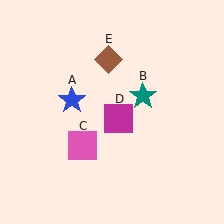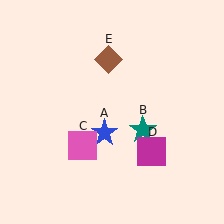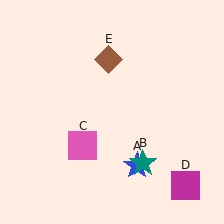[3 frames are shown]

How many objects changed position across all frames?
3 objects changed position: blue star (object A), teal star (object B), magenta square (object D).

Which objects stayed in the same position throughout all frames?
Pink square (object C) and brown diamond (object E) remained stationary.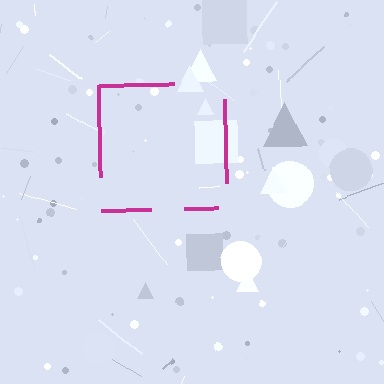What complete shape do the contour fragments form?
The contour fragments form a square.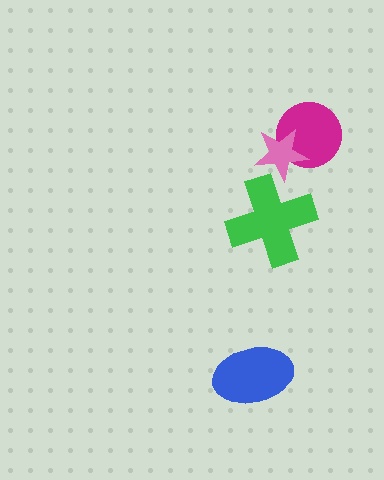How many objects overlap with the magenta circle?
1 object overlaps with the magenta circle.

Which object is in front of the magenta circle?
The pink star is in front of the magenta circle.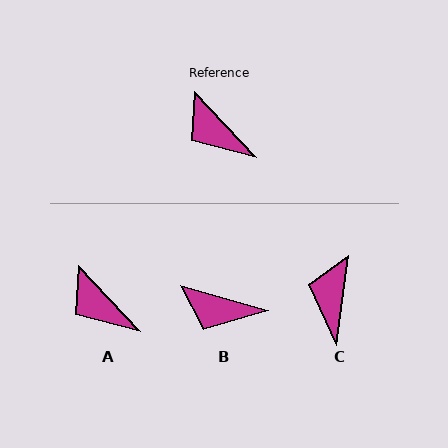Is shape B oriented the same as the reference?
No, it is off by about 31 degrees.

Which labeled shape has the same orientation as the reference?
A.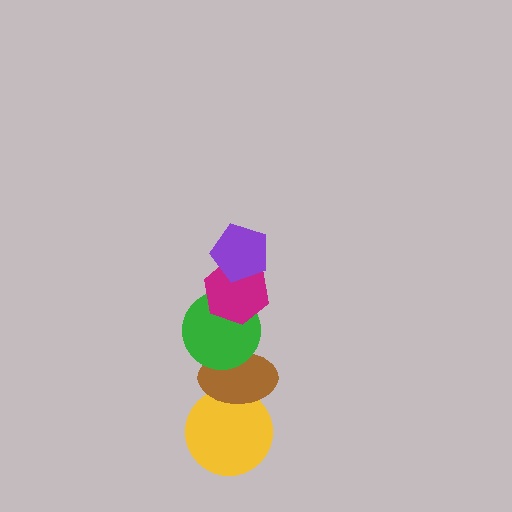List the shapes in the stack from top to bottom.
From top to bottom: the purple pentagon, the magenta hexagon, the green circle, the brown ellipse, the yellow circle.